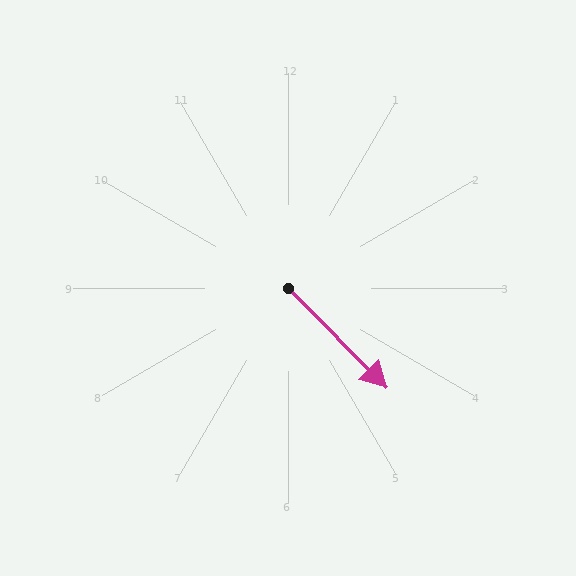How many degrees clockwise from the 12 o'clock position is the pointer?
Approximately 135 degrees.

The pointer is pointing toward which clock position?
Roughly 5 o'clock.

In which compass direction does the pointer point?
Southeast.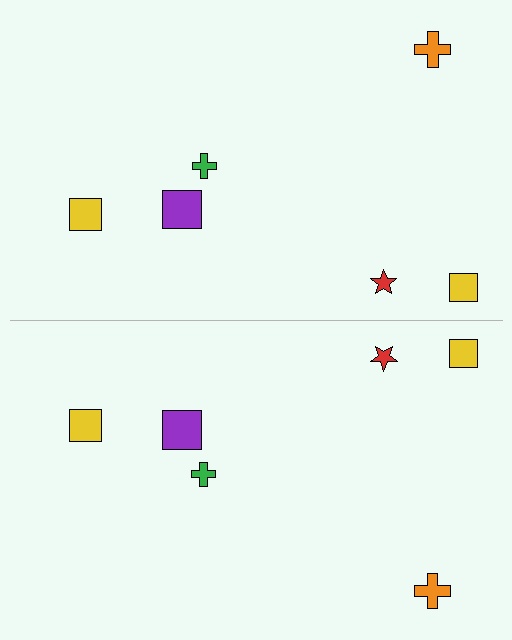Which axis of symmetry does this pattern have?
The pattern has a horizontal axis of symmetry running through the center of the image.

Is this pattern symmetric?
Yes, this pattern has bilateral (reflection) symmetry.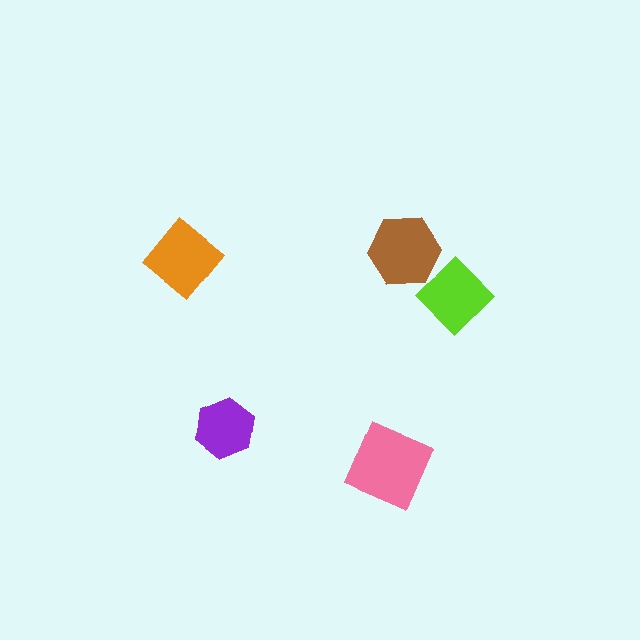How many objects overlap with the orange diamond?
0 objects overlap with the orange diamond.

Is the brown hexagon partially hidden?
Yes, it is partially covered by another shape.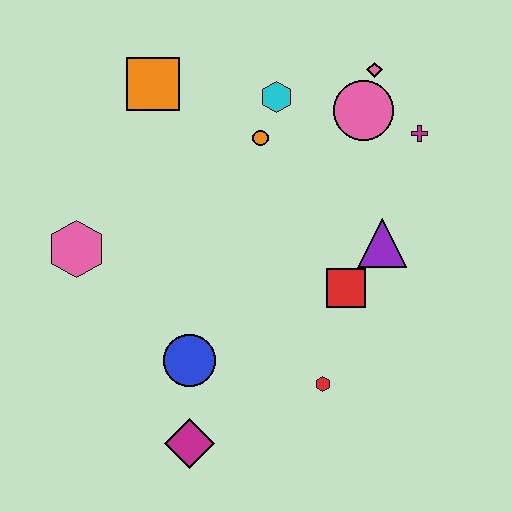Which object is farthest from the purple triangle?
The pink hexagon is farthest from the purple triangle.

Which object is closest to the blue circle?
The magenta diamond is closest to the blue circle.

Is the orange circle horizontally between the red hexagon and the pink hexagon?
Yes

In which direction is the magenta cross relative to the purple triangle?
The magenta cross is above the purple triangle.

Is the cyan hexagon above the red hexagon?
Yes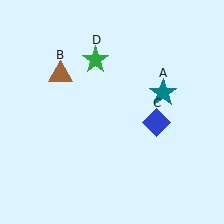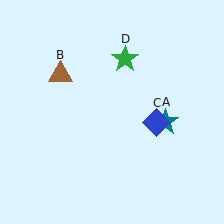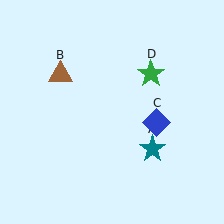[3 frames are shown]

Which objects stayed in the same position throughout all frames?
Brown triangle (object B) and blue diamond (object C) remained stationary.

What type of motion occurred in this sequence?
The teal star (object A), green star (object D) rotated clockwise around the center of the scene.